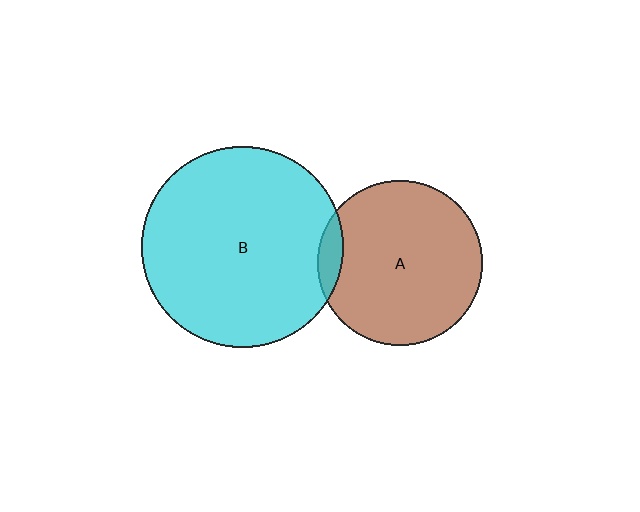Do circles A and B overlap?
Yes.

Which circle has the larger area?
Circle B (cyan).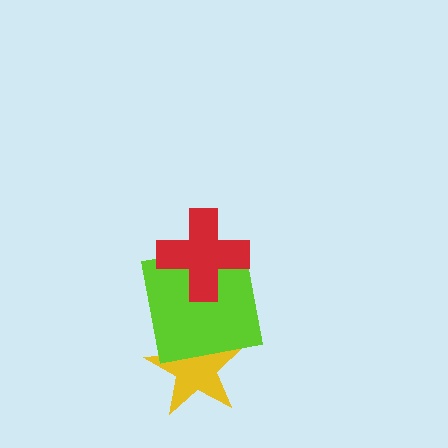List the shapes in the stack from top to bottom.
From top to bottom: the red cross, the lime square, the yellow star.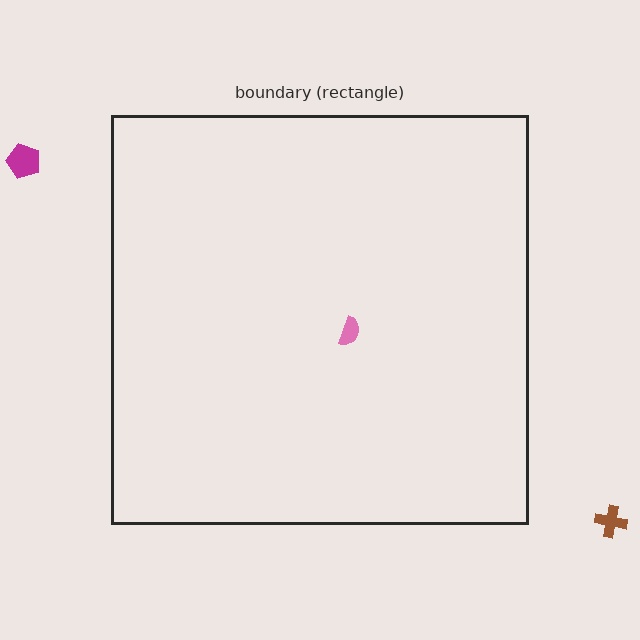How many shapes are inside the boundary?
1 inside, 2 outside.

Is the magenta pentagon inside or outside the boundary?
Outside.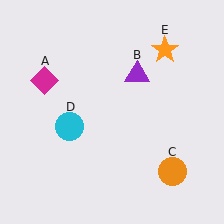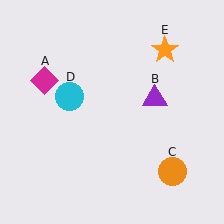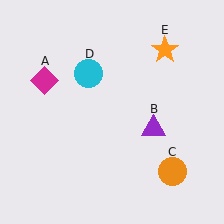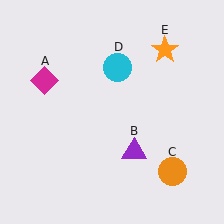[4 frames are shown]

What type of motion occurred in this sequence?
The purple triangle (object B), cyan circle (object D) rotated clockwise around the center of the scene.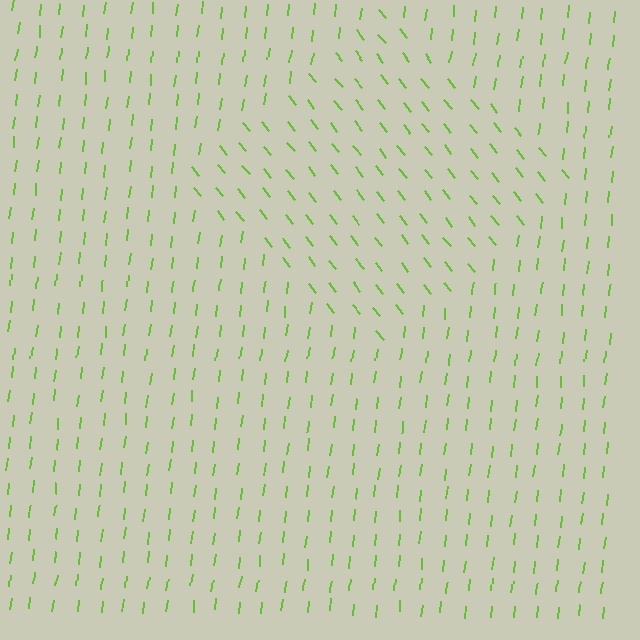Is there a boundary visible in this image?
Yes, there is a texture boundary formed by a change in line orientation.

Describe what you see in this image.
The image is filled with small lime line segments. A diamond region in the image has lines oriented differently from the surrounding lines, creating a visible texture boundary.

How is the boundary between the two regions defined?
The boundary is defined purely by a change in line orientation (approximately 45 degrees difference). All lines are the same color and thickness.